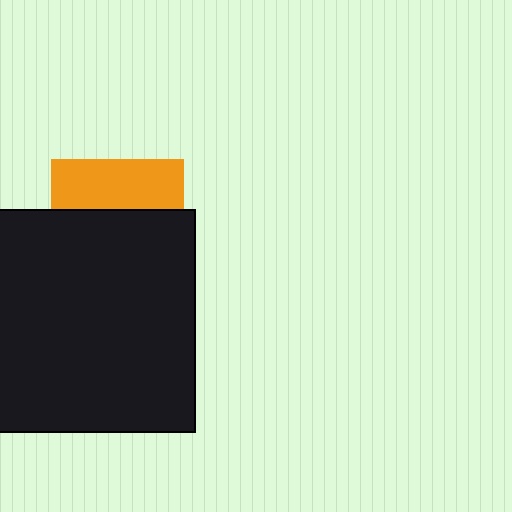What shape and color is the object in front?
The object in front is a black square.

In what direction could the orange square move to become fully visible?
The orange square could move up. That would shift it out from behind the black square entirely.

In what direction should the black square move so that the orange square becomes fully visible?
The black square should move down. That is the shortest direction to clear the overlap and leave the orange square fully visible.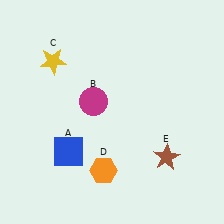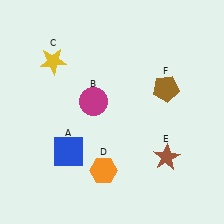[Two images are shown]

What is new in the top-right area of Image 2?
A brown pentagon (F) was added in the top-right area of Image 2.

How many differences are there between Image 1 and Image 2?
There is 1 difference between the two images.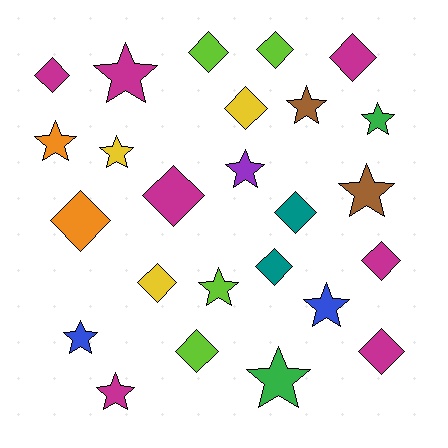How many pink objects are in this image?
There are no pink objects.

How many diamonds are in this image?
There are 13 diamonds.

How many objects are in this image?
There are 25 objects.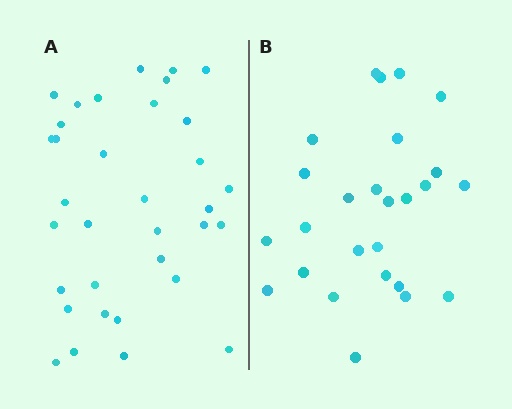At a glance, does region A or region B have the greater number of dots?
Region A (the left region) has more dots.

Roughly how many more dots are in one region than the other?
Region A has roughly 8 or so more dots than region B.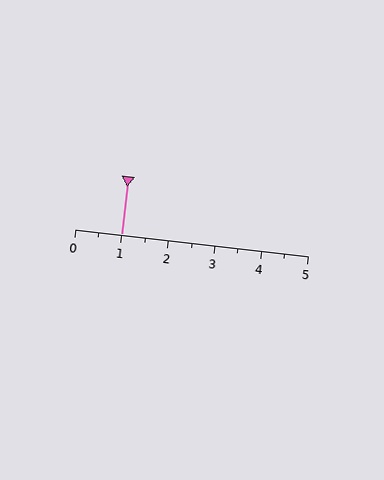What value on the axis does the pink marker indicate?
The marker indicates approximately 1.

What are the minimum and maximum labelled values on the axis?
The axis runs from 0 to 5.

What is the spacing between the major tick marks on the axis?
The major ticks are spaced 1 apart.